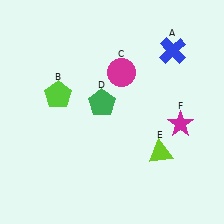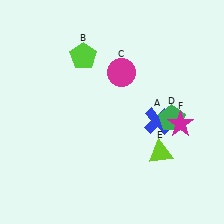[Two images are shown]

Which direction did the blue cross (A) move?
The blue cross (A) moved down.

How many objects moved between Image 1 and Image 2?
3 objects moved between the two images.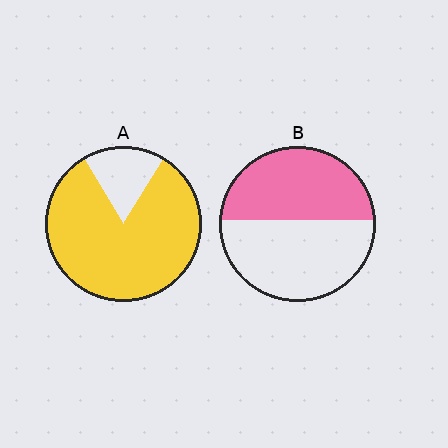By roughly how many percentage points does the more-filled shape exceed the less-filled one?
By roughly 35 percentage points (A over B).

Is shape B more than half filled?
Roughly half.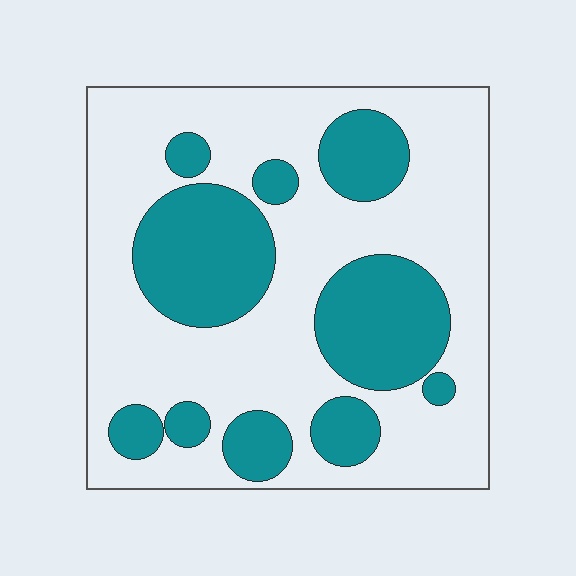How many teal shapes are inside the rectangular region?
10.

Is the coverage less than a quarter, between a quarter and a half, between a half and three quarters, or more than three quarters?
Between a quarter and a half.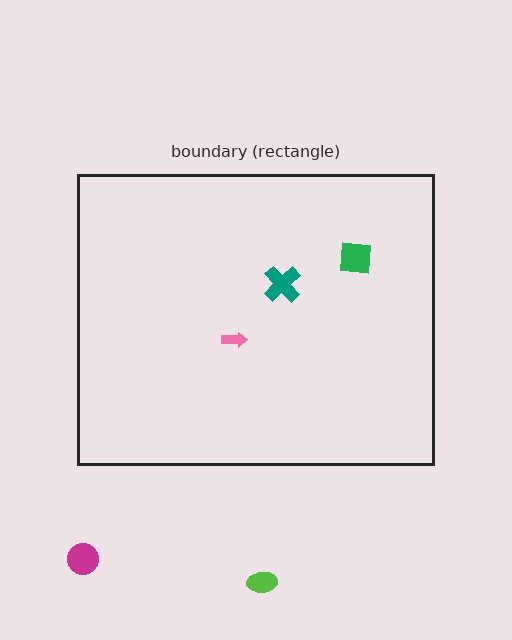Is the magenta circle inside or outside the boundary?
Outside.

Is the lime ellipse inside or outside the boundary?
Outside.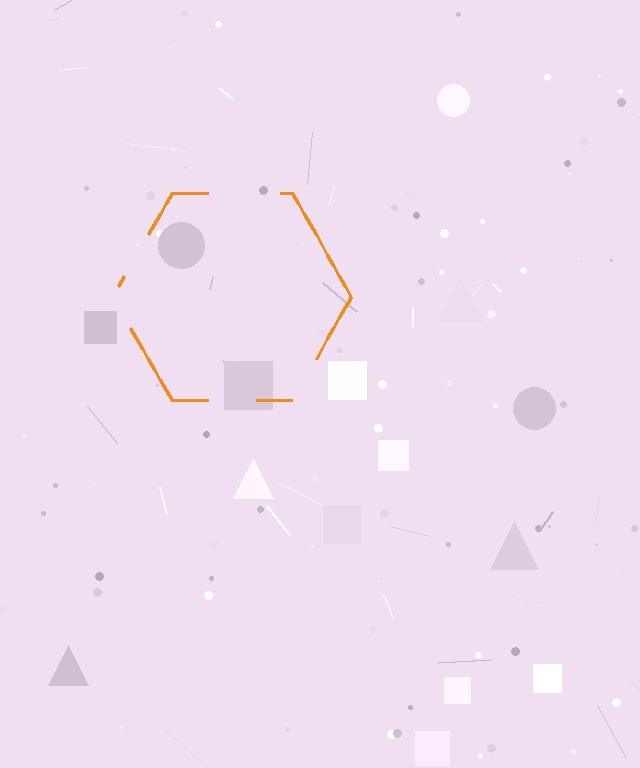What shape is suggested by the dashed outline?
The dashed outline suggests a hexagon.